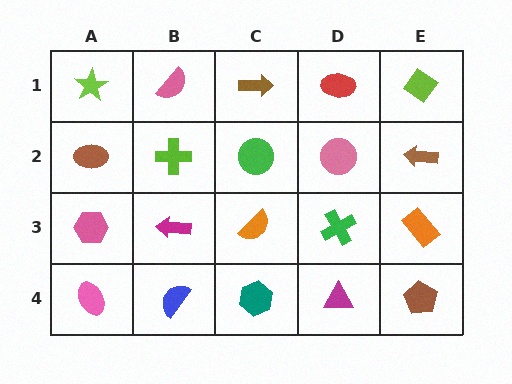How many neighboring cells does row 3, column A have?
3.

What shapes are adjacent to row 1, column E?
A brown arrow (row 2, column E), a red ellipse (row 1, column D).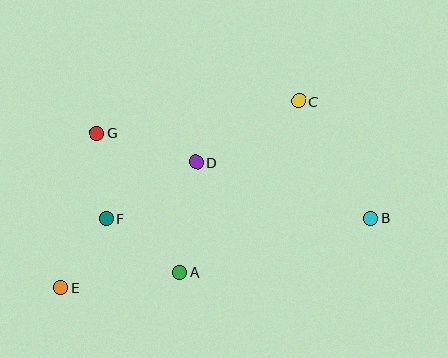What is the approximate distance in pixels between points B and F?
The distance between B and F is approximately 264 pixels.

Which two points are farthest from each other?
Points B and E are farthest from each other.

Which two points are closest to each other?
Points E and F are closest to each other.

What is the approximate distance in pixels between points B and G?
The distance between B and G is approximately 287 pixels.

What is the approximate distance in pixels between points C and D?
The distance between C and D is approximately 119 pixels.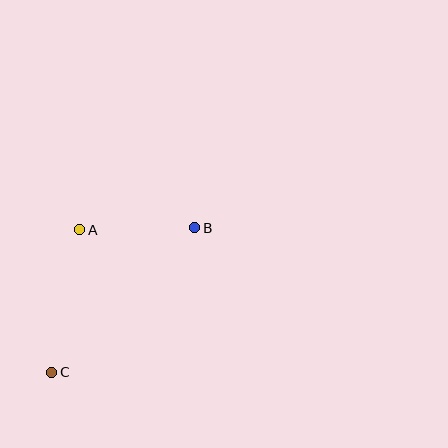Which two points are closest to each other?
Points A and B are closest to each other.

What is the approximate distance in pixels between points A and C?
The distance between A and C is approximately 145 pixels.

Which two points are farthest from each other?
Points B and C are farthest from each other.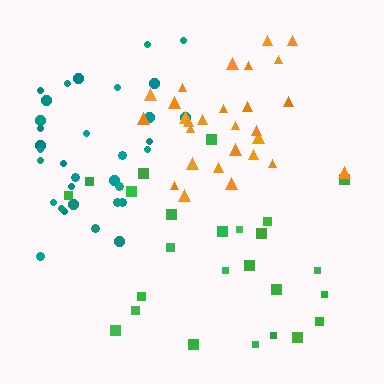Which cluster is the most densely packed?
Orange.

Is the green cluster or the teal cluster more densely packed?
Teal.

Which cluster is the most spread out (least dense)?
Green.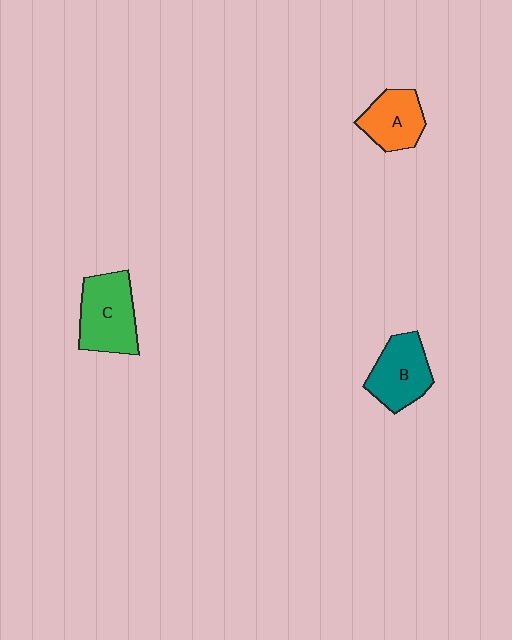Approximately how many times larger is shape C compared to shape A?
Approximately 1.4 times.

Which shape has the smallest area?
Shape A (orange).